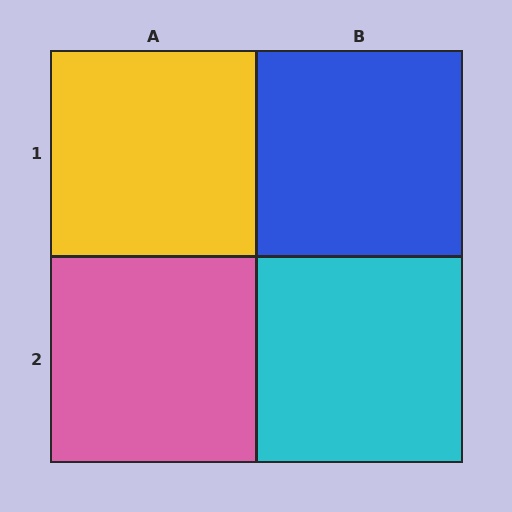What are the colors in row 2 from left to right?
Pink, cyan.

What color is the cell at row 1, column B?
Blue.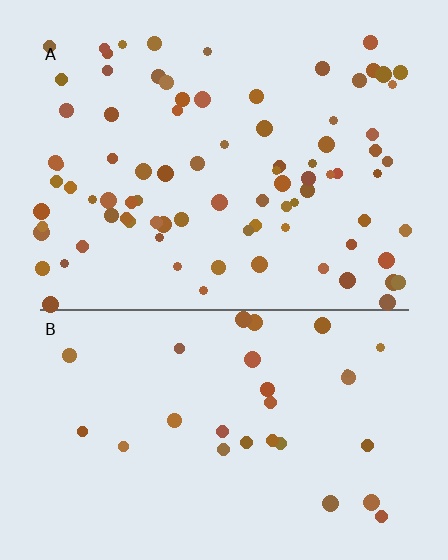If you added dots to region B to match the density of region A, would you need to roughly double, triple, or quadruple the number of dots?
Approximately triple.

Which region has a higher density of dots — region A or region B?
A (the top).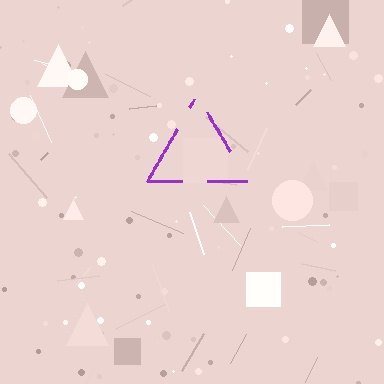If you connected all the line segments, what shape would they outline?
They would outline a triangle.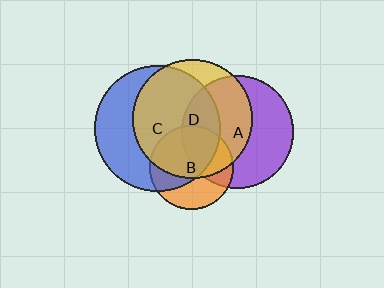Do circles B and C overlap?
Yes.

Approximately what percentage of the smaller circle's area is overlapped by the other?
Approximately 60%.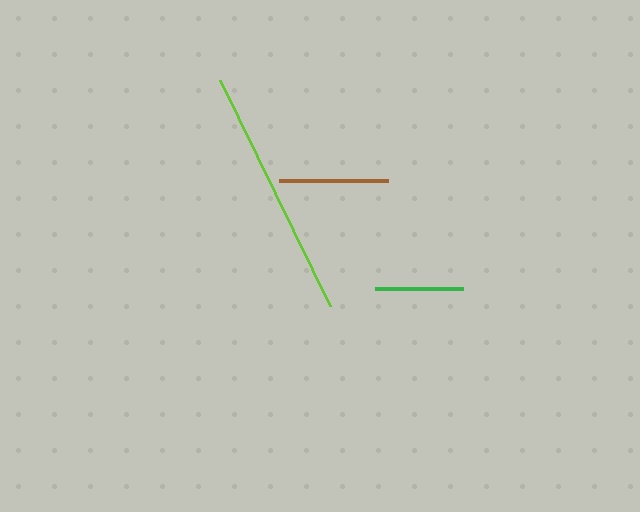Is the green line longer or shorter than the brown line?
The brown line is longer than the green line.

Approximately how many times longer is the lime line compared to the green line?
The lime line is approximately 2.9 times the length of the green line.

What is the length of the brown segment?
The brown segment is approximately 110 pixels long.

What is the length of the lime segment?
The lime segment is approximately 252 pixels long.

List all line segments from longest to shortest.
From longest to shortest: lime, brown, green.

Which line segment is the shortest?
The green line is the shortest at approximately 88 pixels.